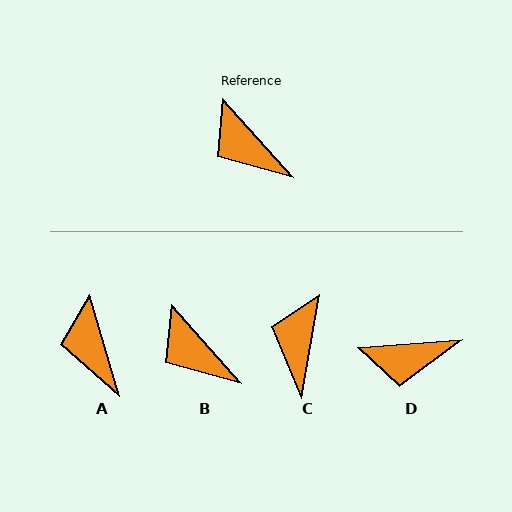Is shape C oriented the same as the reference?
No, it is off by about 51 degrees.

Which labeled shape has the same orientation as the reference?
B.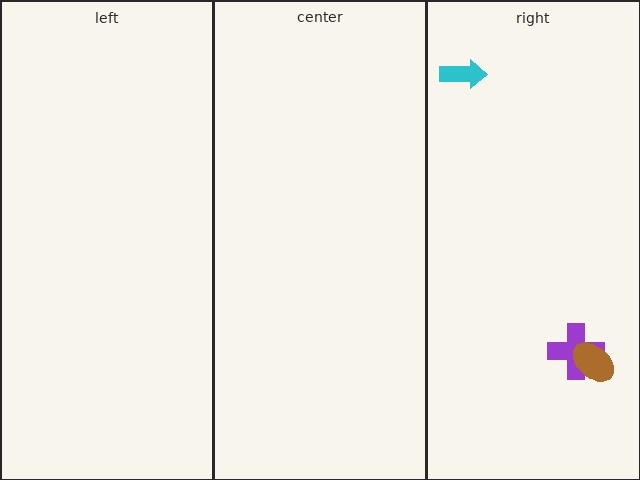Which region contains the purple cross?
The right region.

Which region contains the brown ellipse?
The right region.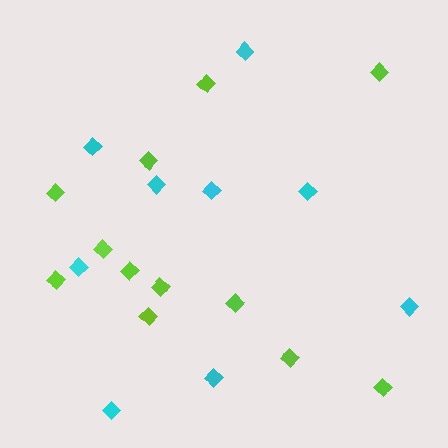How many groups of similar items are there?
There are 2 groups: one group of cyan diamonds (9) and one group of lime diamonds (12).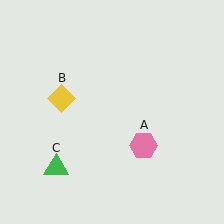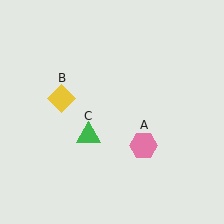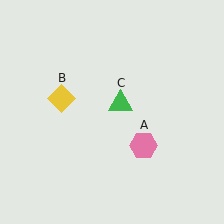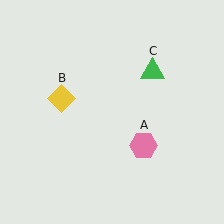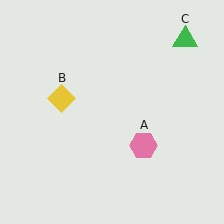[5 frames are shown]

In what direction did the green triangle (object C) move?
The green triangle (object C) moved up and to the right.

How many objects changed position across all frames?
1 object changed position: green triangle (object C).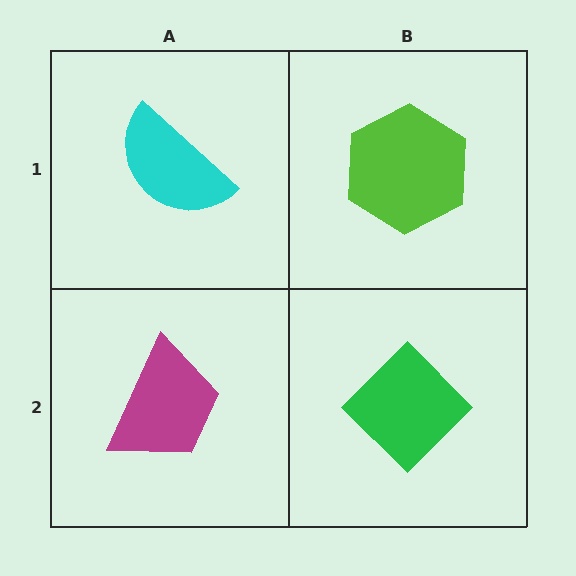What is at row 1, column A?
A cyan semicircle.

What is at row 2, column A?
A magenta trapezoid.